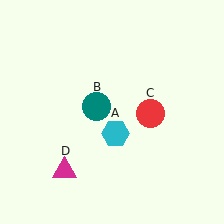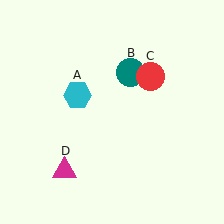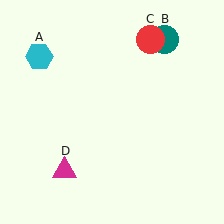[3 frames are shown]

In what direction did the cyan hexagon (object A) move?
The cyan hexagon (object A) moved up and to the left.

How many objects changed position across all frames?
3 objects changed position: cyan hexagon (object A), teal circle (object B), red circle (object C).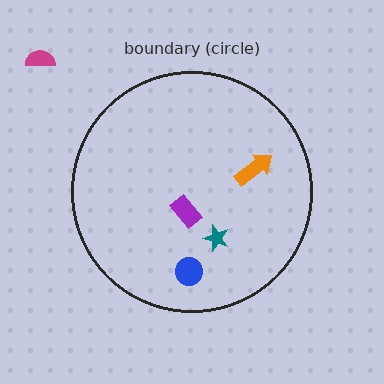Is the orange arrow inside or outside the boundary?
Inside.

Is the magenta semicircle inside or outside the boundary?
Outside.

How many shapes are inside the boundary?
4 inside, 1 outside.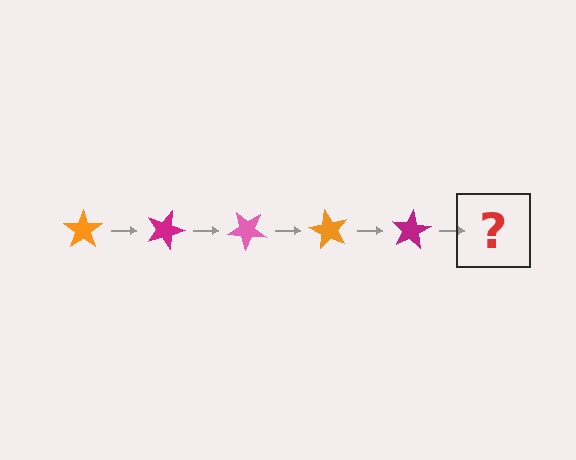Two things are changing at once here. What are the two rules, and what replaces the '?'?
The two rules are that it rotates 20 degrees each step and the color cycles through orange, magenta, and pink. The '?' should be a pink star, rotated 100 degrees from the start.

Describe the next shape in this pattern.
It should be a pink star, rotated 100 degrees from the start.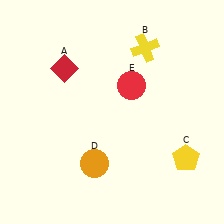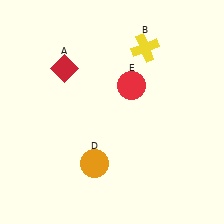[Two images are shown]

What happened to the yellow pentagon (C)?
The yellow pentagon (C) was removed in Image 2. It was in the bottom-right area of Image 1.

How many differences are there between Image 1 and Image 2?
There is 1 difference between the two images.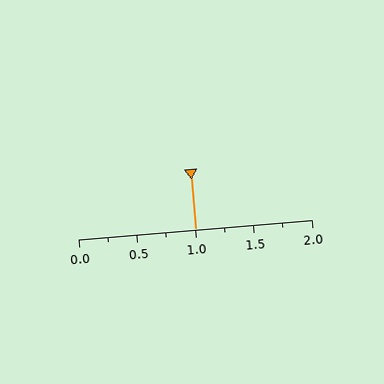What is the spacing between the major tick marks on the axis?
The major ticks are spaced 0.5 apart.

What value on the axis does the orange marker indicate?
The marker indicates approximately 1.